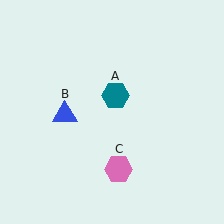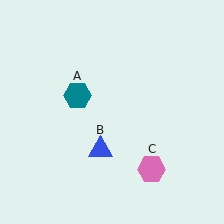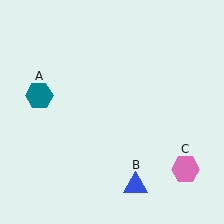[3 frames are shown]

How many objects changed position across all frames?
3 objects changed position: teal hexagon (object A), blue triangle (object B), pink hexagon (object C).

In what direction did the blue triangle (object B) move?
The blue triangle (object B) moved down and to the right.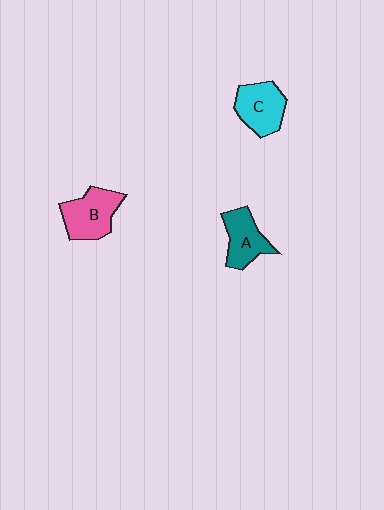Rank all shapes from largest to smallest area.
From largest to smallest: B (pink), C (cyan), A (teal).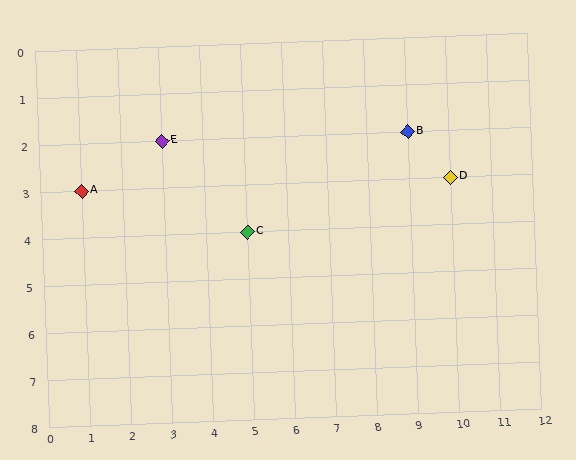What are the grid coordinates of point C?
Point C is at grid coordinates (5, 4).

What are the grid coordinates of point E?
Point E is at grid coordinates (3, 2).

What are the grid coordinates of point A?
Point A is at grid coordinates (1, 3).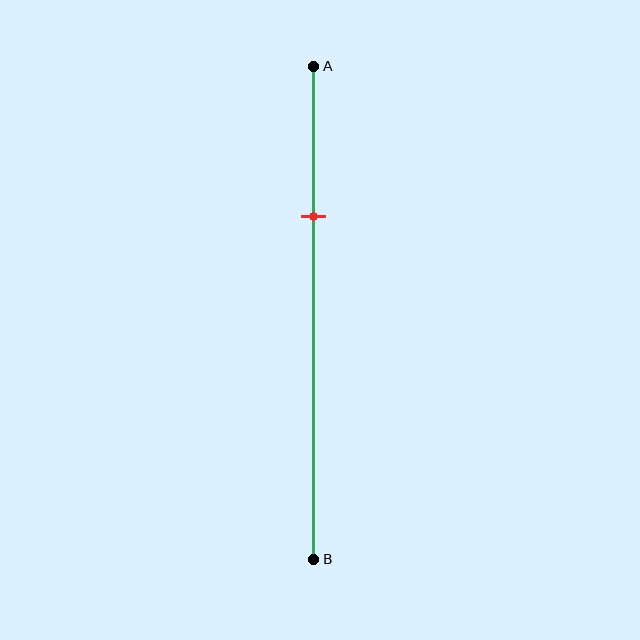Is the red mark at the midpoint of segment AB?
No, the mark is at about 30% from A, not at the 50% midpoint.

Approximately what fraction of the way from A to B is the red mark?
The red mark is approximately 30% of the way from A to B.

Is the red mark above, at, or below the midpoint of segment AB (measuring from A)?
The red mark is above the midpoint of segment AB.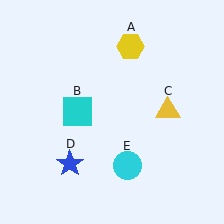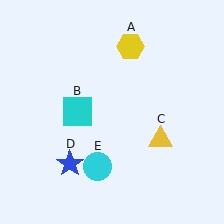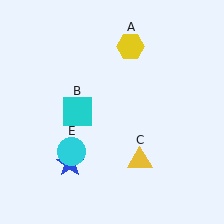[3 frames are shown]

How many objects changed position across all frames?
2 objects changed position: yellow triangle (object C), cyan circle (object E).